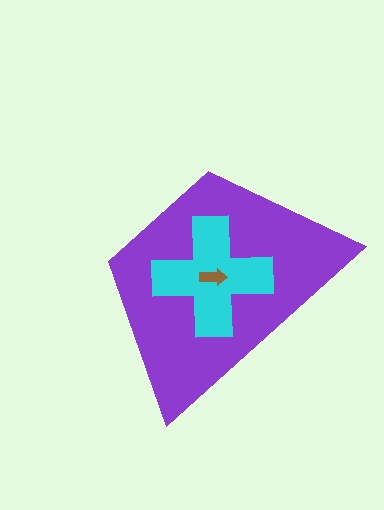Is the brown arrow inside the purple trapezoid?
Yes.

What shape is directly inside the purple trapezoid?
The cyan cross.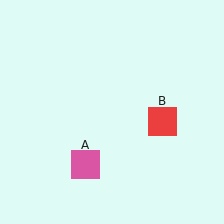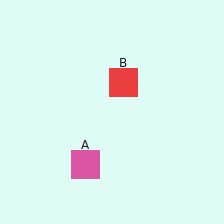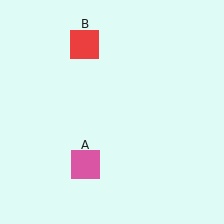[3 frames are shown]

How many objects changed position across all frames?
1 object changed position: red square (object B).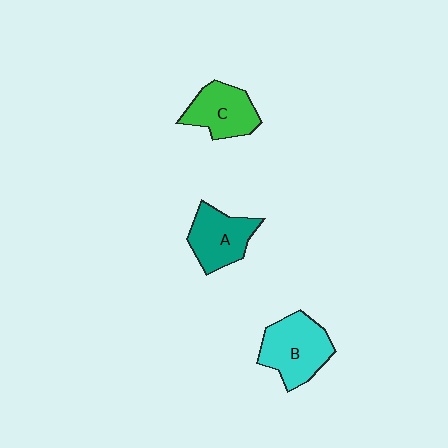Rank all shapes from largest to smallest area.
From largest to smallest: B (cyan), A (teal), C (green).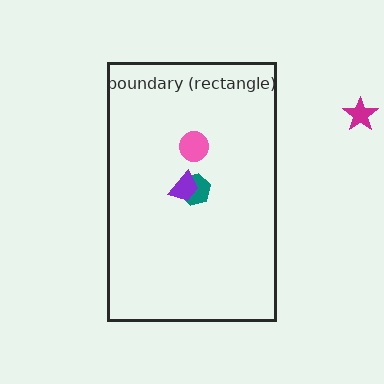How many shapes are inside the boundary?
3 inside, 1 outside.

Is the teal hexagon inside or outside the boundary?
Inside.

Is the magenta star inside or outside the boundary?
Outside.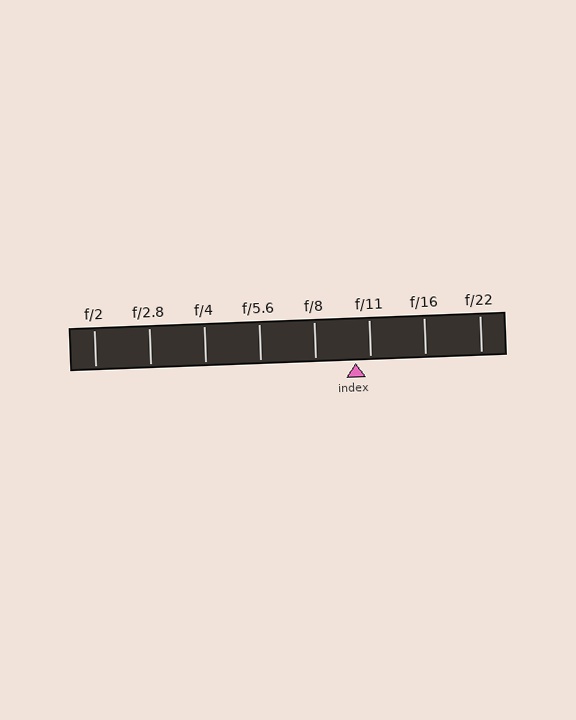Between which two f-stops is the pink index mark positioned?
The index mark is between f/8 and f/11.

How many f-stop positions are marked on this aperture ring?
There are 8 f-stop positions marked.